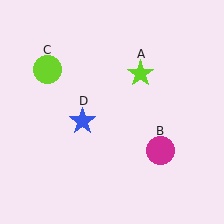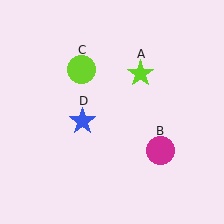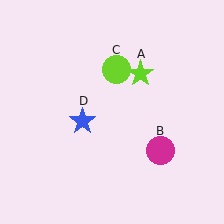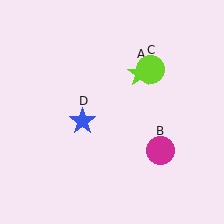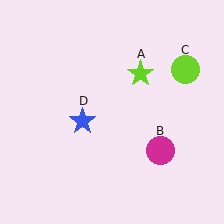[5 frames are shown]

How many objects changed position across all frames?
1 object changed position: lime circle (object C).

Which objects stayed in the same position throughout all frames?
Lime star (object A) and magenta circle (object B) and blue star (object D) remained stationary.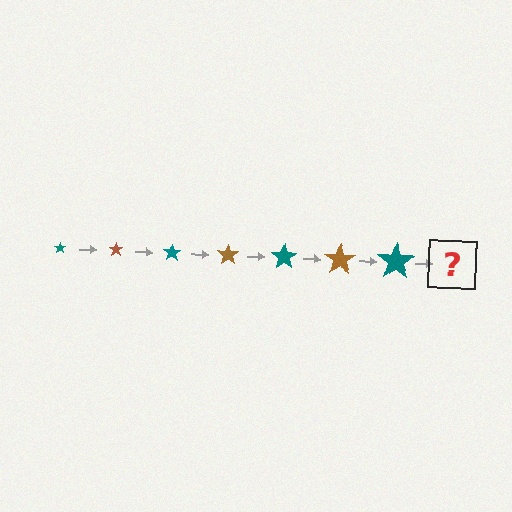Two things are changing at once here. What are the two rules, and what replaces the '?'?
The two rules are that the star grows larger each step and the color cycles through teal and brown. The '?' should be a brown star, larger than the previous one.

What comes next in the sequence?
The next element should be a brown star, larger than the previous one.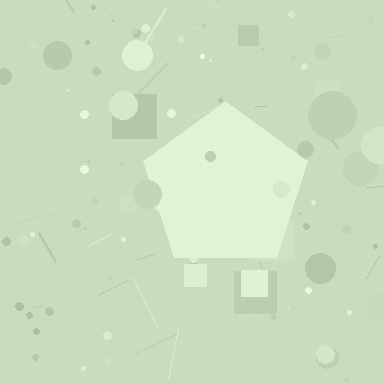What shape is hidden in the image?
A pentagon is hidden in the image.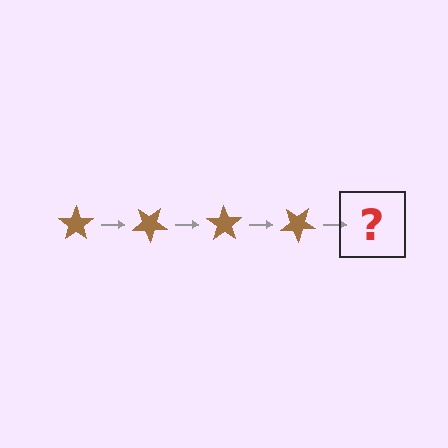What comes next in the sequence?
The next element should be a brown star rotated 140 degrees.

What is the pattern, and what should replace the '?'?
The pattern is that the star rotates 35 degrees each step. The '?' should be a brown star rotated 140 degrees.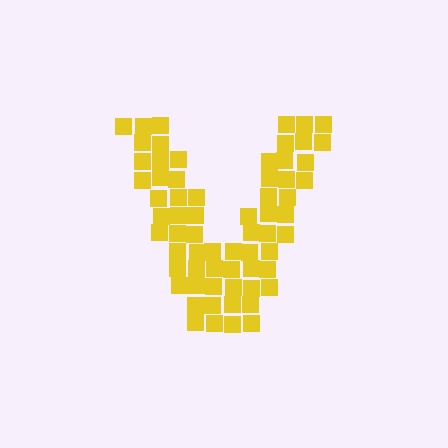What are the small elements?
The small elements are squares.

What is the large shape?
The large shape is the letter V.